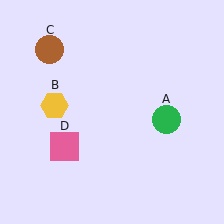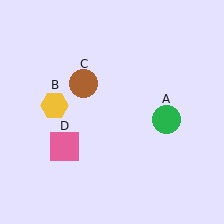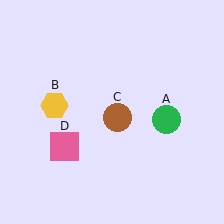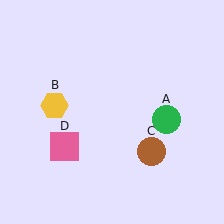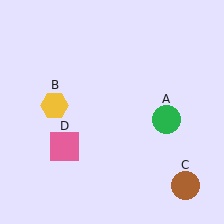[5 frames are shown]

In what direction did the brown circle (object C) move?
The brown circle (object C) moved down and to the right.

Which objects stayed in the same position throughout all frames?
Green circle (object A) and yellow hexagon (object B) and pink square (object D) remained stationary.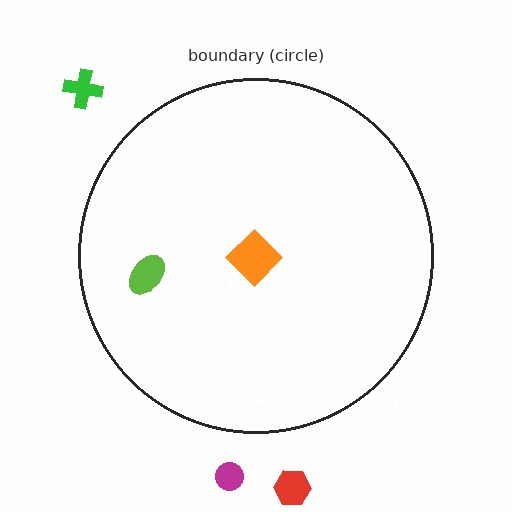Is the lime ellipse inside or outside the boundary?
Inside.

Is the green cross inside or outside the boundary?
Outside.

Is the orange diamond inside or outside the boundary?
Inside.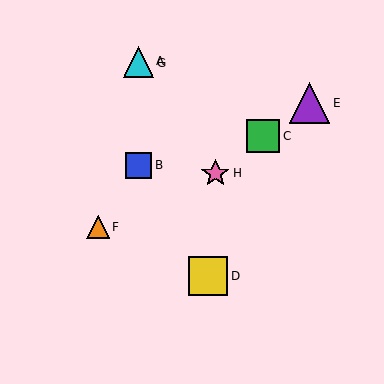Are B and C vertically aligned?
No, B is at x≈139 and C is at x≈263.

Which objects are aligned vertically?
Objects A, B, G are aligned vertically.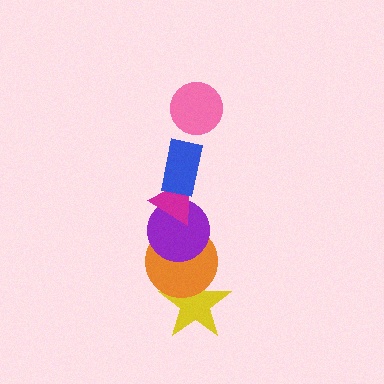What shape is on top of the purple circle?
The magenta triangle is on top of the purple circle.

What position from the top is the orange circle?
The orange circle is 5th from the top.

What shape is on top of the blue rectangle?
The pink circle is on top of the blue rectangle.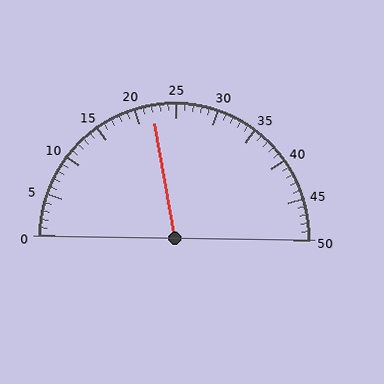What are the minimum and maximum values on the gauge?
The gauge ranges from 0 to 50.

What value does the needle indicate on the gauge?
The needle indicates approximately 22.